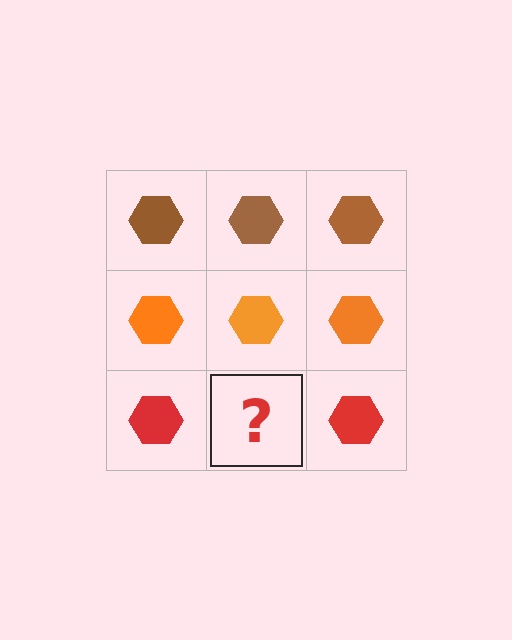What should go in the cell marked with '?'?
The missing cell should contain a red hexagon.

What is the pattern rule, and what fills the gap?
The rule is that each row has a consistent color. The gap should be filled with a red hexagon.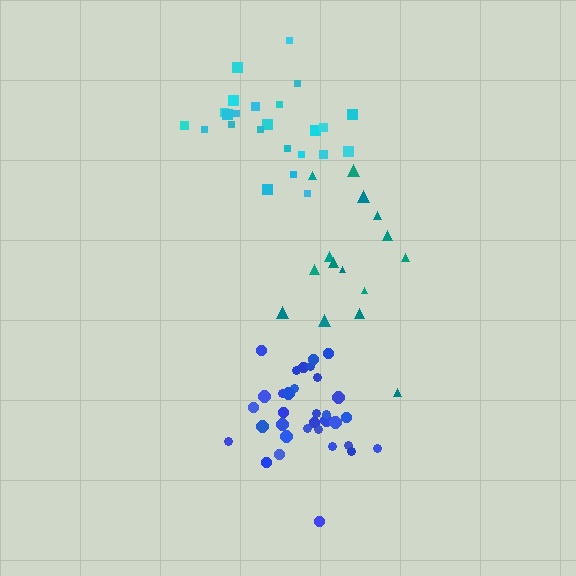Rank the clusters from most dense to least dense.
blue, cyan, teal.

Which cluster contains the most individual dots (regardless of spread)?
Blue (34).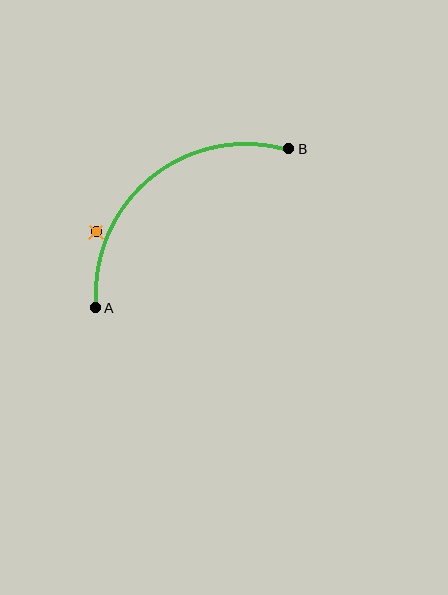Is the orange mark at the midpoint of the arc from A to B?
No — the orange mark does not lie on the arc at all. It sits slightly outside the curve.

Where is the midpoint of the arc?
The arc midpoint is the point on the curve farthest from the straight line joining A and B. It sits above and to the left of that line.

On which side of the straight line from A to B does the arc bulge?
The arc bulges above and to the left of the straight line connecting A and B.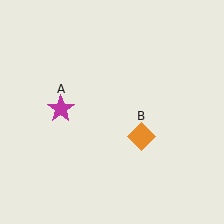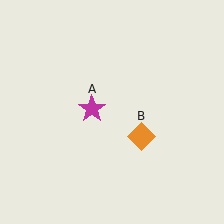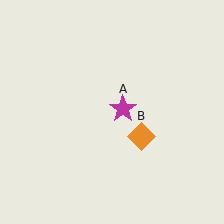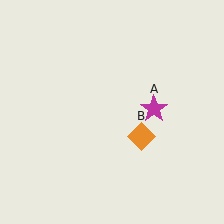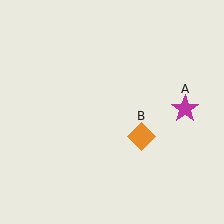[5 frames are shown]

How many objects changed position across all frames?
1 object changed position: magenta star (object A).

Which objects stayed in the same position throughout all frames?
Orange diamond (object B) remained stationary.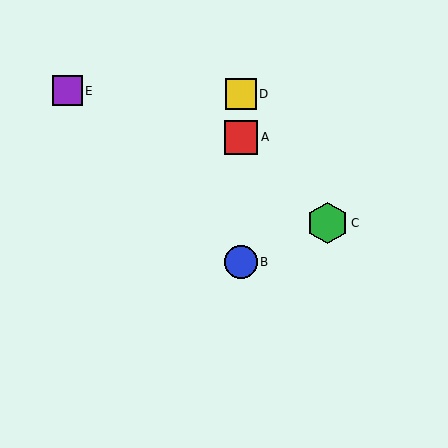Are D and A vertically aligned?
Yes, both are at x≈241.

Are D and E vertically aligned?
No, D is at x≈241 and E is at x≈67.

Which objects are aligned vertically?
Objects A, B, D are aligned vertically.